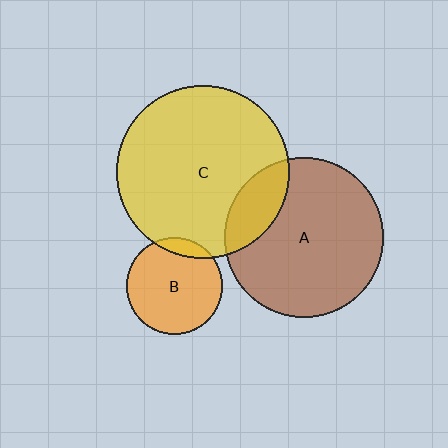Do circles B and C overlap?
Yes.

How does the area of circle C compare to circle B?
Approximately 3.2 times.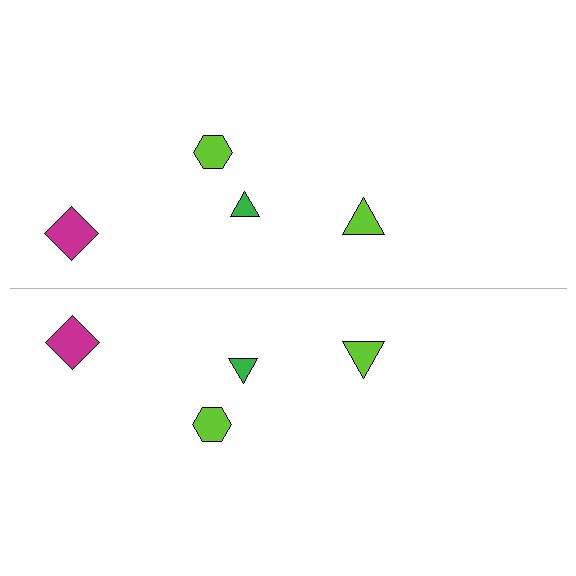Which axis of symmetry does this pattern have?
The pattern has a horizontal axis of symmetry running through the center of the image.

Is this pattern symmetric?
Yes, this pattern has bilateral (reflection) symmetry.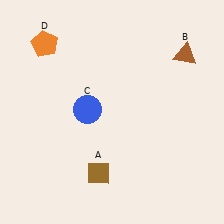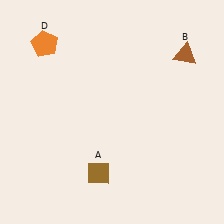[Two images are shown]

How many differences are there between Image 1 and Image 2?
There is 1 difference between the two images.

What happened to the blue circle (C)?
The blue circle (C) was removed in Image 2. It was in the top-left area of Image 1.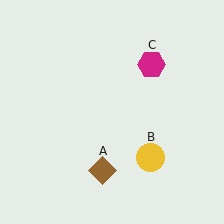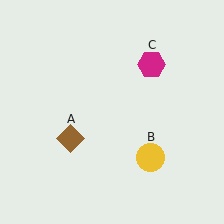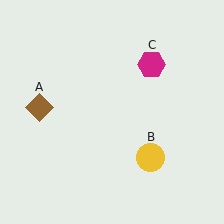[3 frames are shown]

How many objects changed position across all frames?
1 object changed position: brown diamond (object A).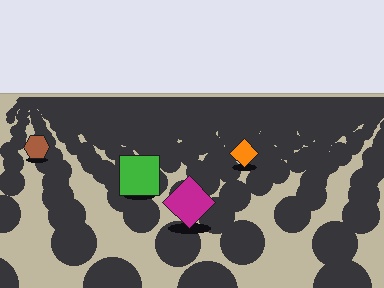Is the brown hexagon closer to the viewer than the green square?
No. The green square is closer — you can tell from the texture gradient: the ground texture is coarser near it.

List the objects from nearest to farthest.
From nearest to farthest: the magenta diamond, the green square, the orange diamond, the brown hexagon.